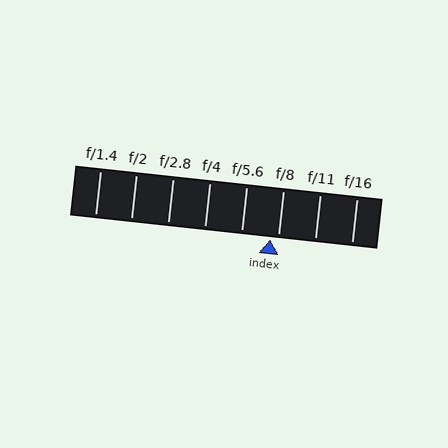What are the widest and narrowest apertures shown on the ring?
The widest aperture shown is f/1.4 and the narrowest is f/16.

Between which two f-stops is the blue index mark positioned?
The index mark is between f/5.6 and f/8.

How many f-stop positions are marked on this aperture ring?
There are 8 f-stop positions marked.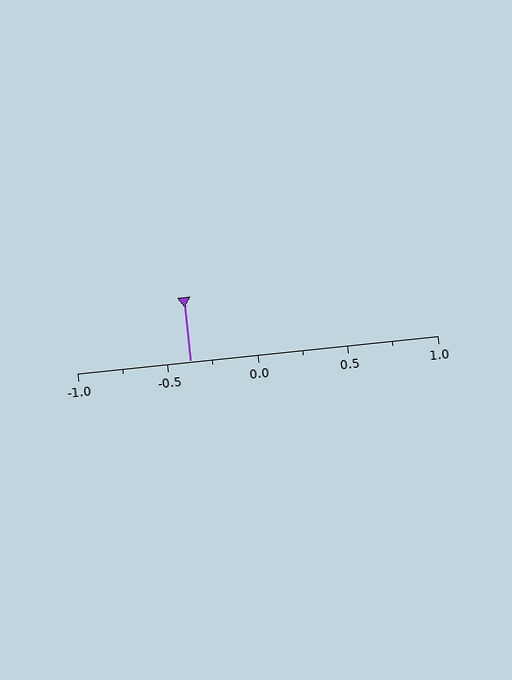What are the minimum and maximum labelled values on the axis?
The axis runs from -1.0 to 1.0.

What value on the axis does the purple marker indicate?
The marker indicates approximately -0.38.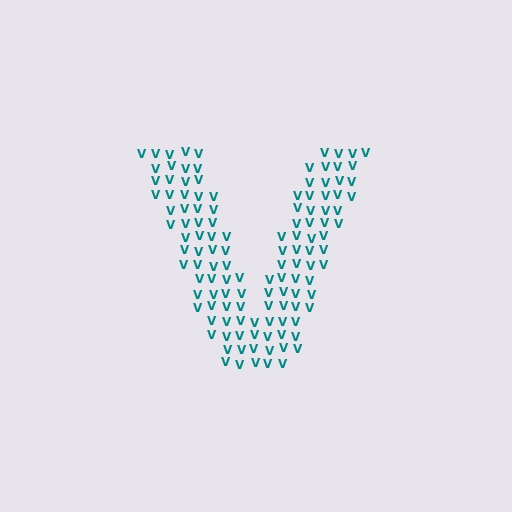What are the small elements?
The small elements are letter V's.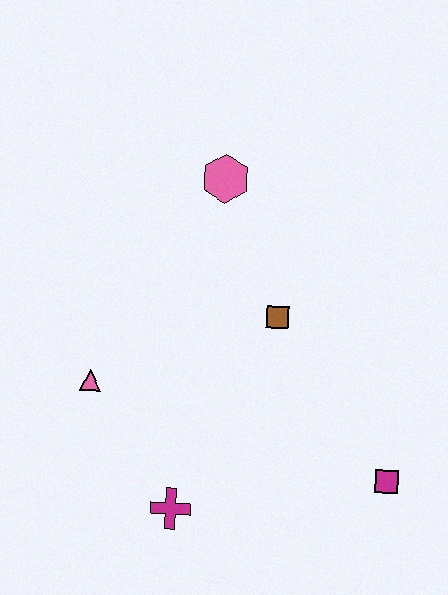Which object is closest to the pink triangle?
The magenta cross is closest to the pink triangle.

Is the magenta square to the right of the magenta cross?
Yes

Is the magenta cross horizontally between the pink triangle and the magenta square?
Yes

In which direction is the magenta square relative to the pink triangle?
The magenta square is to the right of the pink triangle.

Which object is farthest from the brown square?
The magenta cross is farthest from the brown square.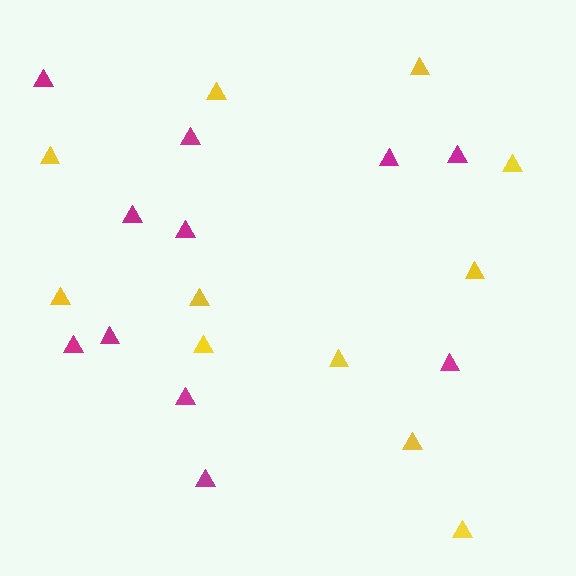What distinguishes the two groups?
There are 2 groups: one group of yellow triangles (11) and one group of magenta triangles (11).